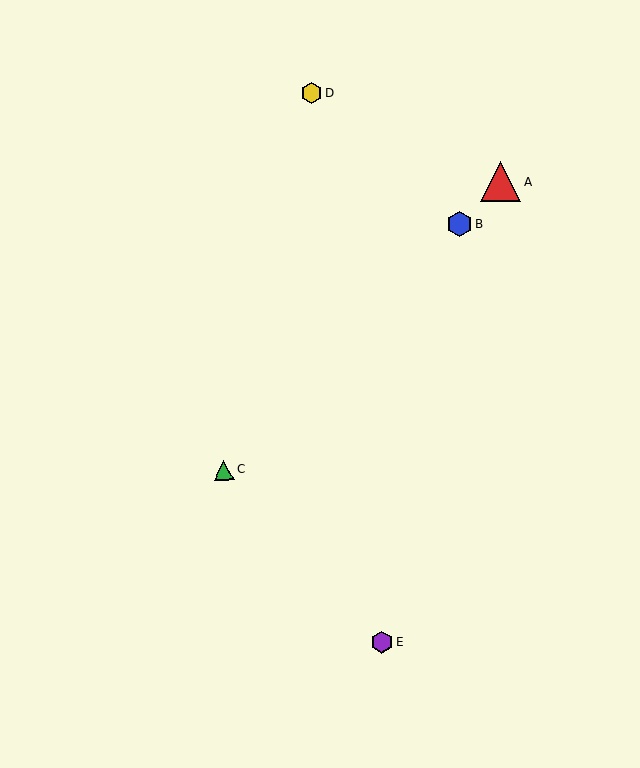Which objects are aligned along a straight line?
Objects A, B, C are aligned along a straight line.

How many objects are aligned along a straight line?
3 objects (A, B, C) are aligned along a straight line.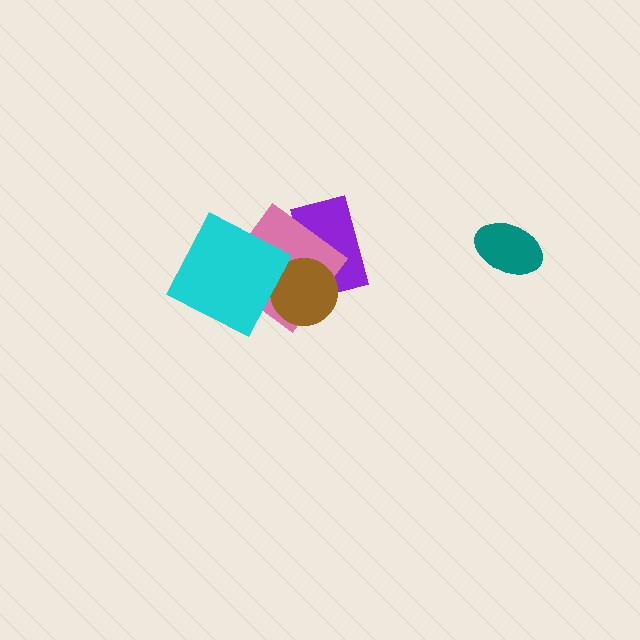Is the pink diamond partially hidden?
Yes, it is partially covered by another shape.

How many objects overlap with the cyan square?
1 object overlaps with the cyan square.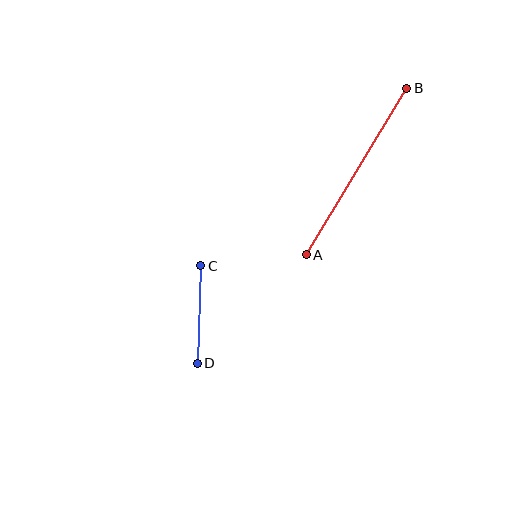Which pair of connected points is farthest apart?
Points A and B are farthest apart.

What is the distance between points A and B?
The distance is approximately 195 pixels.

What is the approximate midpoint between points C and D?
The midpoint is at approximately (199, 315) pixels.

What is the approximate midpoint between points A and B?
The midpoint is at approximately (356, 172) pixels.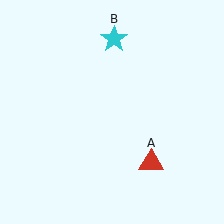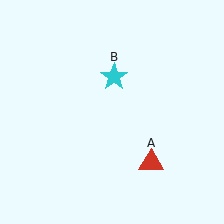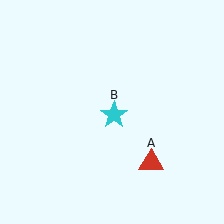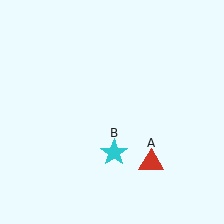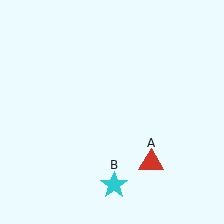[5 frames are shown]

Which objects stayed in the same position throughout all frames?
Red triangle (object A) remained stationary.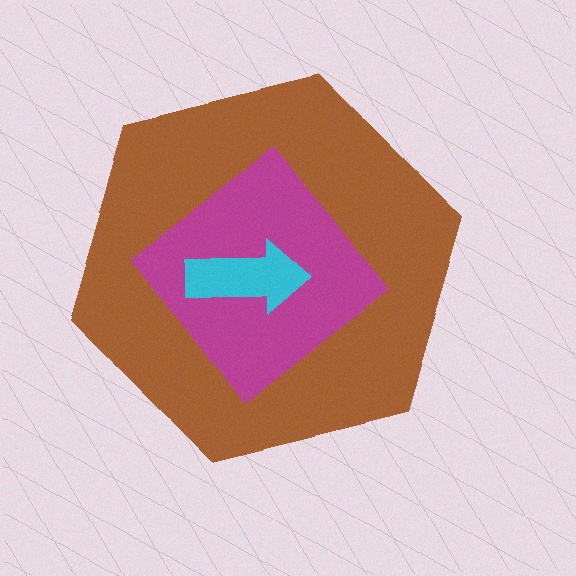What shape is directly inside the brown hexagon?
The magenta diamond.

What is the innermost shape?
The cyan arrow.